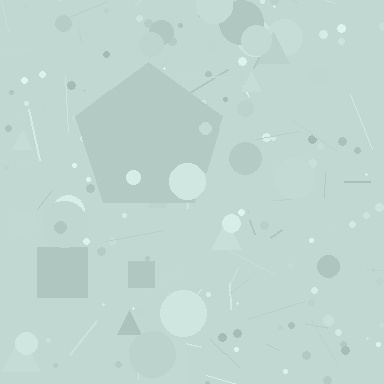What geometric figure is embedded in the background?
A pentagon is embedded in the background.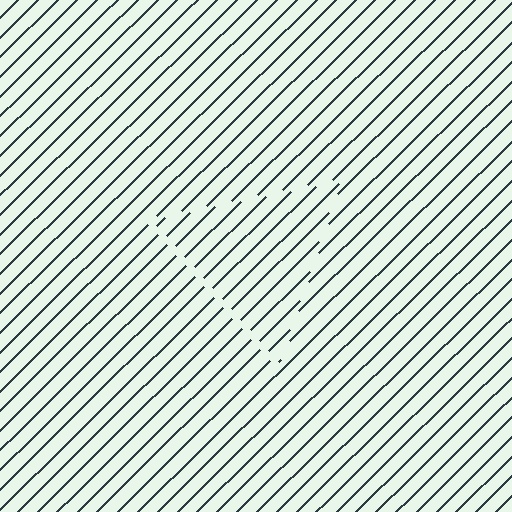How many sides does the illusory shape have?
3 sides — the line-ends trace a triangle.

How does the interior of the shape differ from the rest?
The interior of the shape contains the same grating, shifted by half a period — the contour is defined by the phase discontinuity where line-ends from the inner and outer gratings abut.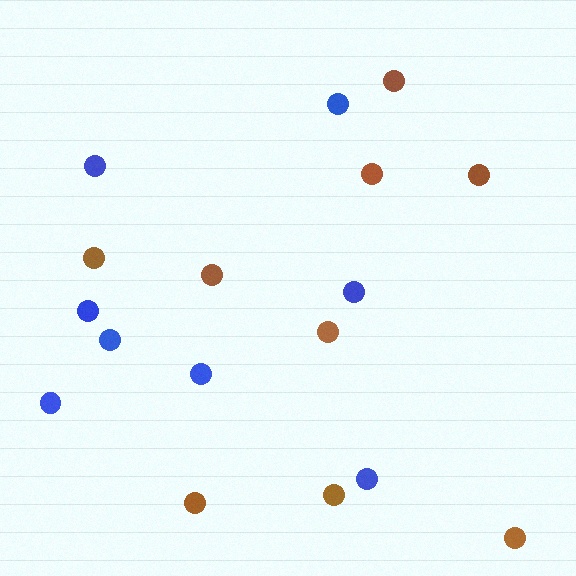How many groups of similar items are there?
There are 2 groups: one group of brown circles (9) and one group of blue circles (8).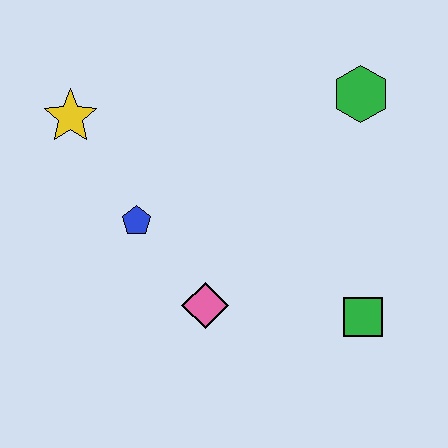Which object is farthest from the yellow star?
The green square is farthest from the yellow star.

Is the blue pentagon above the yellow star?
No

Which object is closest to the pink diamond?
The blue pentagon is closest to the pink diamond.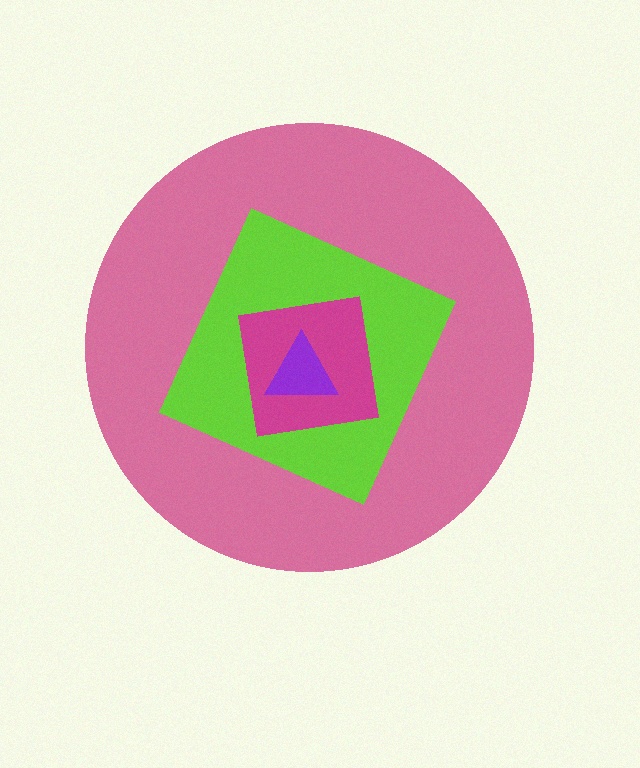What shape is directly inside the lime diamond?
The magenta square.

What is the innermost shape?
The purple triangle.